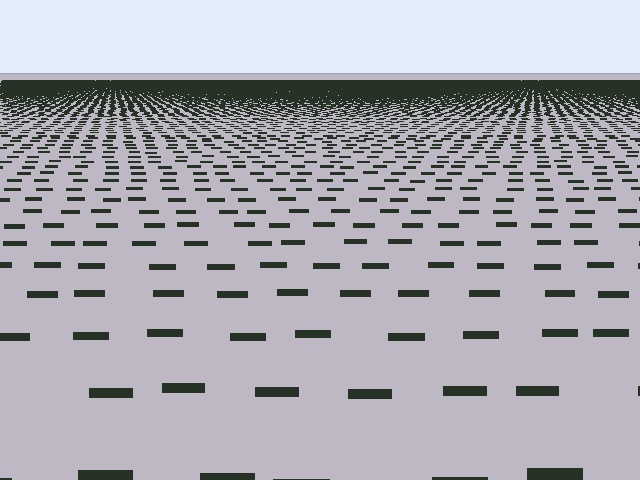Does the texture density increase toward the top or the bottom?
Density increases toward the top.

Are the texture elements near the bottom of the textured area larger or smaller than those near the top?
Larger. Near the bottom, elements are closer to the viewer and appear at a bigger on-screen size.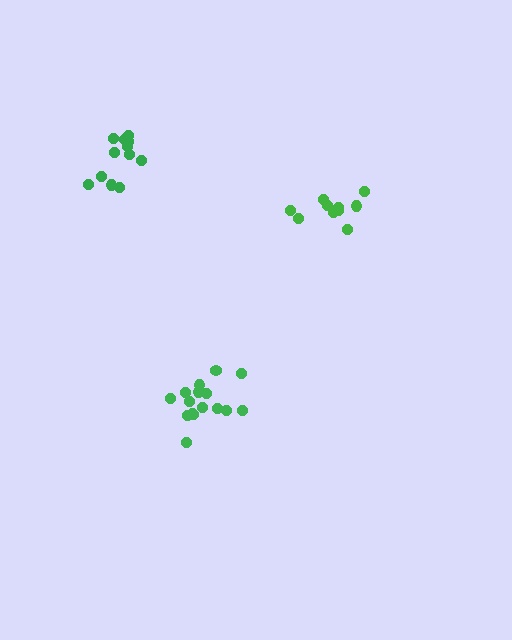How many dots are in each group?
Group 1: 16 dots, Group 2: 10 dots, Group 3: 12 dots (38 total).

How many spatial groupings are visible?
There are 3 spatial groupings.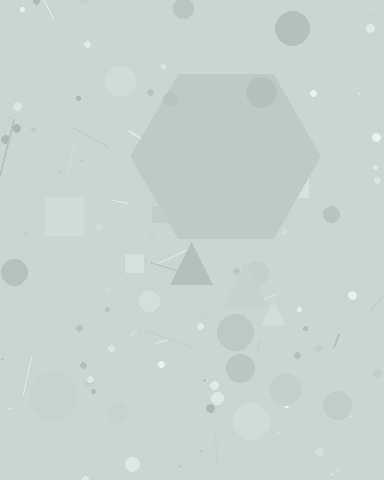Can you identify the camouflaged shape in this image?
The camouflaged shape is a hexagon.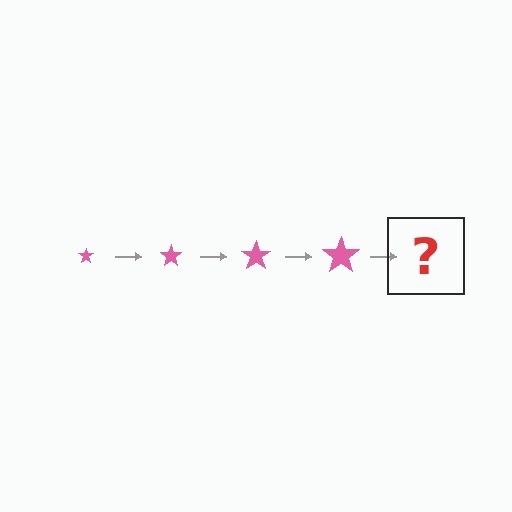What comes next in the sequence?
The next element should be a pink star, larger than the previous one.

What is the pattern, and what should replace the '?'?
The pattern is that the star gets progressively larger each step. The '?' should be a pink star, larger than the previous one.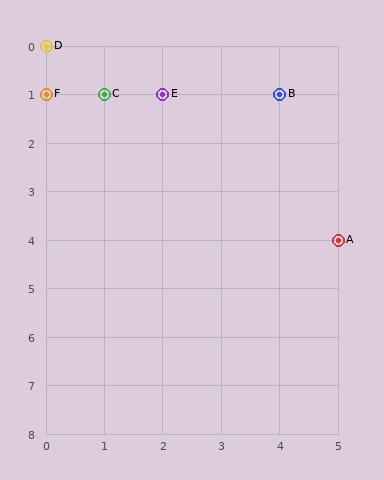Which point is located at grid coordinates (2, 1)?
Point E is at (2, 1).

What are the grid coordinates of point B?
Point B is at grid coordinates (4, 1).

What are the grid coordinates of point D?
Point D is at grid coordinates (0, 0).